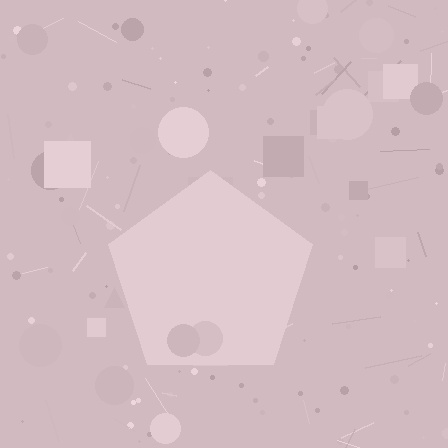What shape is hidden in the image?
A pentagon is hidden in the image.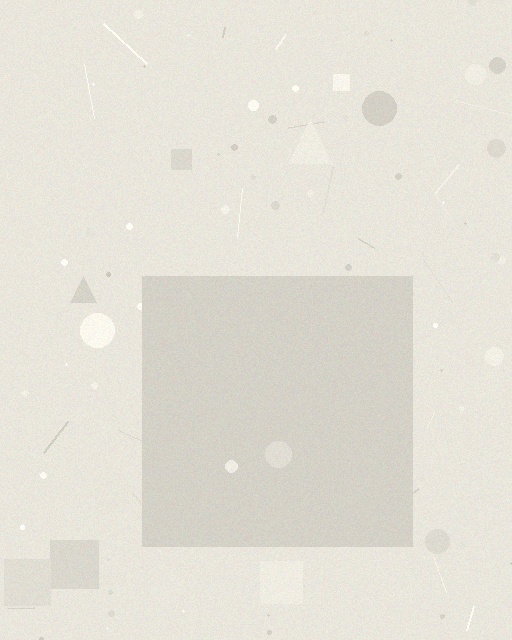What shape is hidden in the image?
A square is hidden in the image.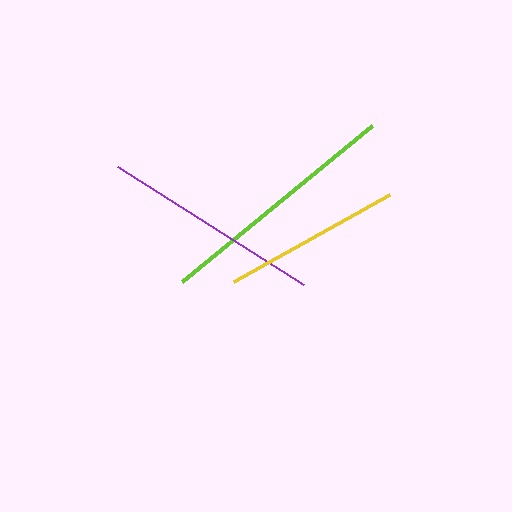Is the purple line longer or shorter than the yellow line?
The purple line is longer than the yellow line.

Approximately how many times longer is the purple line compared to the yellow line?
The purple line is approximately 1.2 times the length of the yellow line.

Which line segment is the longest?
The lime line is the longest at approximately 246 pixels.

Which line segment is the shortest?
The yellow line is the shortest at approximately 179 pixels.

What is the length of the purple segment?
The purple segment is approximately 221 pixels long.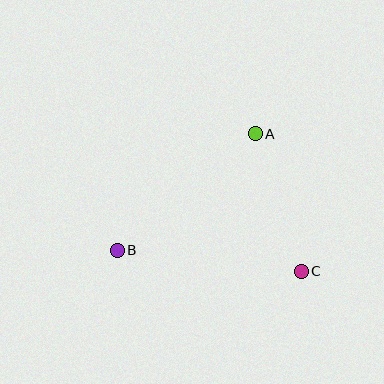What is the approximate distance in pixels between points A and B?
The distance between A and B is approximately 181 pixels.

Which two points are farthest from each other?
Points B and C are farthest from each other.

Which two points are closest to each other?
Points A and C are closest to each other.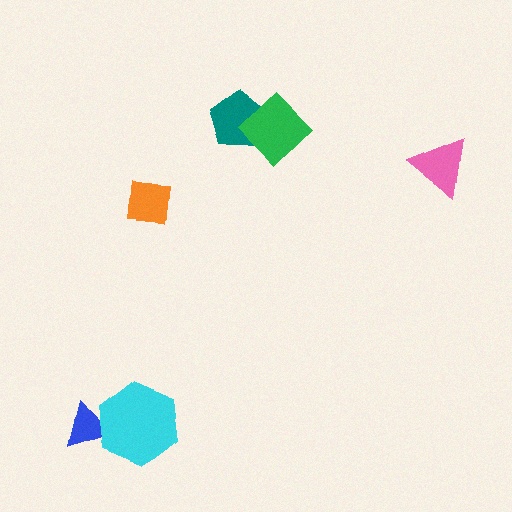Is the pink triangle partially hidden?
No, no other shape covers it.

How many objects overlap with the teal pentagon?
1 object overlaps with the teal pentagon.